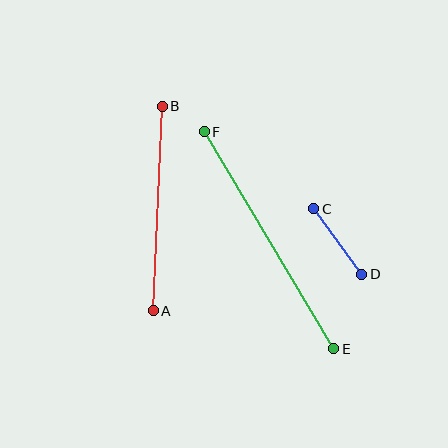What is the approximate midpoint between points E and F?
The midpoint is at approximately (269, 240) pixels.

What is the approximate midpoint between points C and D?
The midpoint is at approximately (338, 241) pixels.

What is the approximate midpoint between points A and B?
The midpoint is at approximately (158, 209) pixels.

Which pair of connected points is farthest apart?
Points E and F are farthest apart.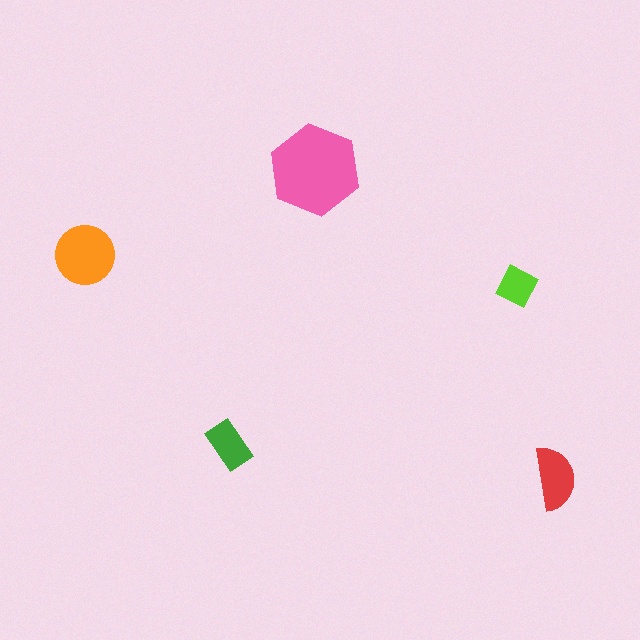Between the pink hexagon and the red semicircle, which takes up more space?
The pink hexagon.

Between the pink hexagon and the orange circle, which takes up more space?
The pink hexagon.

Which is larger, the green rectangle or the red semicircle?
The red semicircle.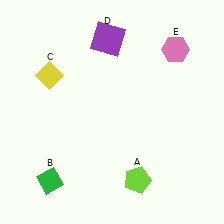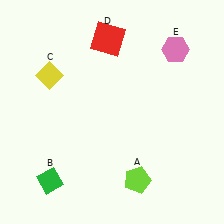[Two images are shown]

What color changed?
The square (D) changed from purple in Image 1 to red in Image 2.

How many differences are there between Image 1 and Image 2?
There is 1 difference between the two images.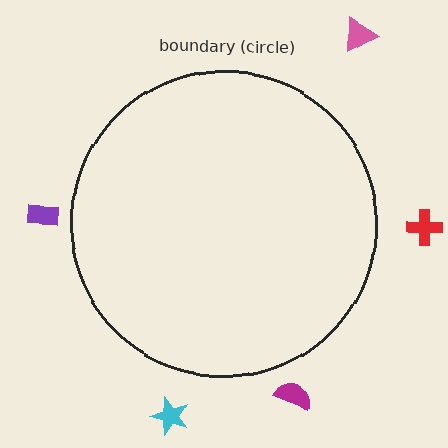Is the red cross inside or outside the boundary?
Outside.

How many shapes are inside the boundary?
0 inside, 5 outside.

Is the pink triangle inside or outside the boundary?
Outside.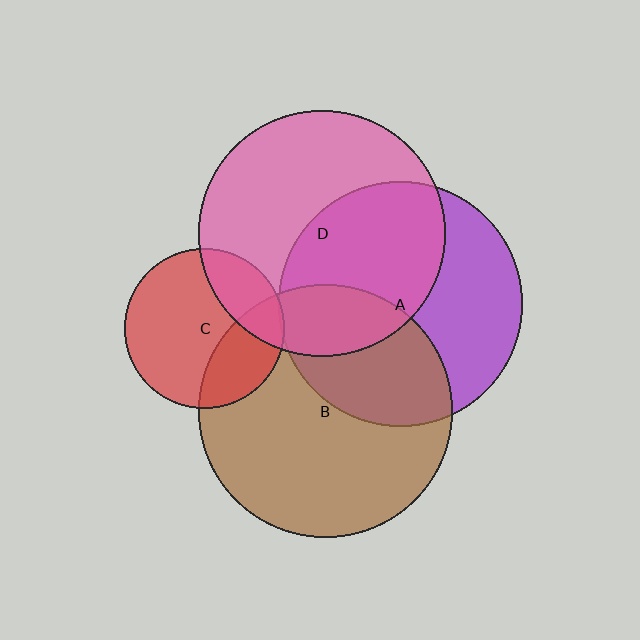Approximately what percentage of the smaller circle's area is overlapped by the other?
Approximately 30%.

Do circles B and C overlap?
Yes.